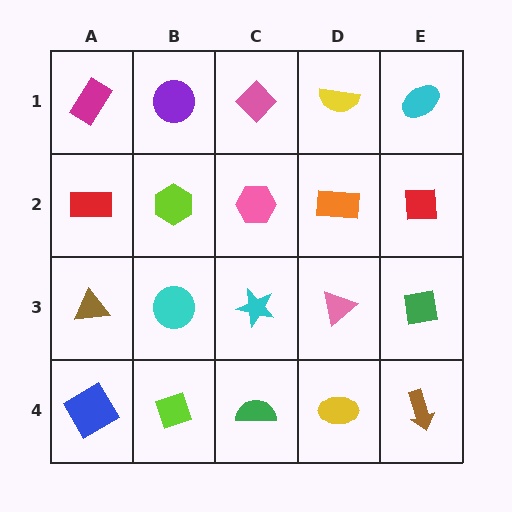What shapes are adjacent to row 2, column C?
A pink diamond (row 1, column C), a cyan star (row 3, column C), a lime hexagon (row 2, column B), an orange rectangle (row 2, column D).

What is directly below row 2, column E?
A green square.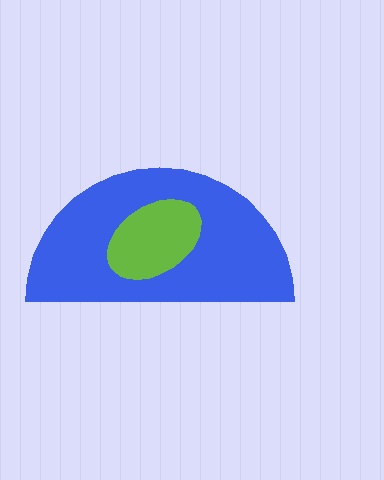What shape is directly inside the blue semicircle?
The lime ellipse.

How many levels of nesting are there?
2.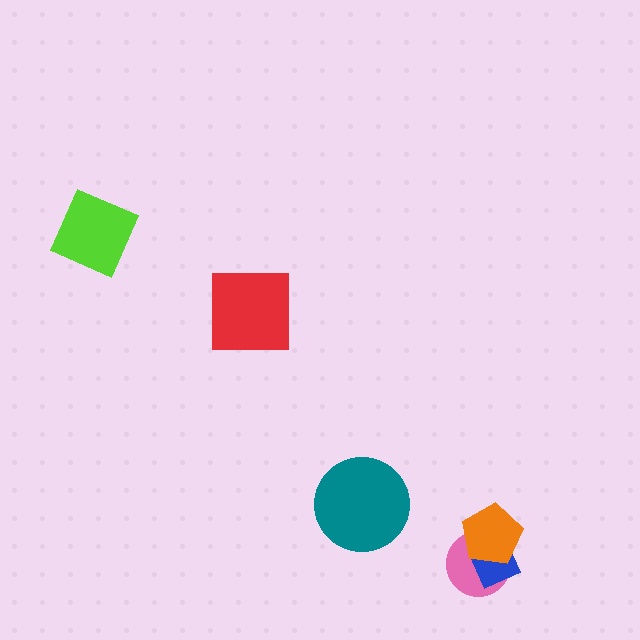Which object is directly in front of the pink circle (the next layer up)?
The blue diamond is directly in front of the pink circle.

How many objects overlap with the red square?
0 objects overlap with the red square.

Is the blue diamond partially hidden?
Yes, it is partially covered by another shape.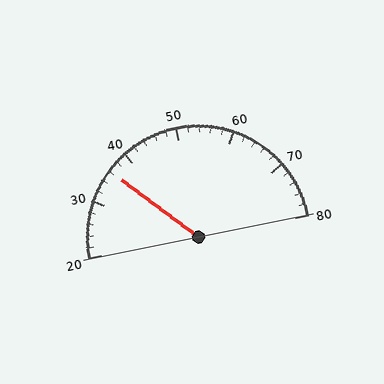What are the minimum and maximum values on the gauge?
The gauge ranges from 20 to 80.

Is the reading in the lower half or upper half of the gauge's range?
The reading is in the lower half of the range (20 to 80).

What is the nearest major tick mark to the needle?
The nearest major tick mark is 40.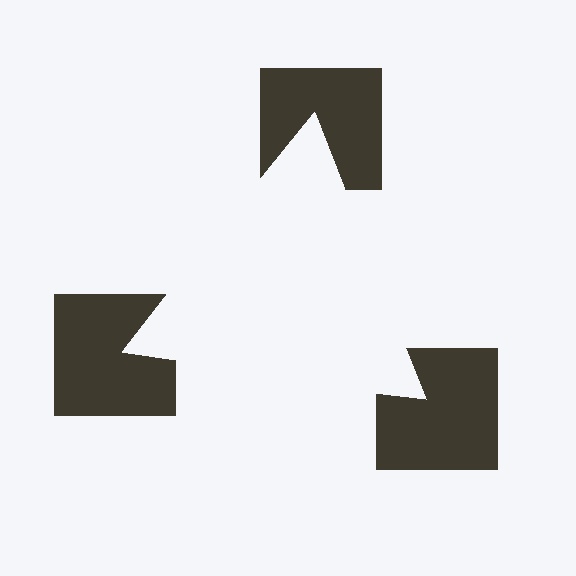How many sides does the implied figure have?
3 sides.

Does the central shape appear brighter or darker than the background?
It typically appears slightly brighter than the background, even though no actual brightness change is drawn.